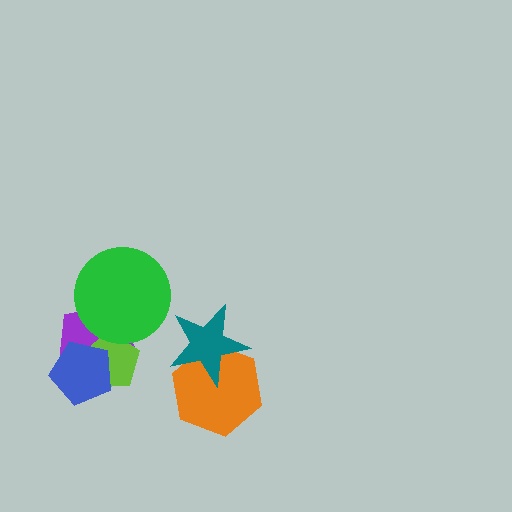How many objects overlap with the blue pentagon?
2 objects overlap with the blue pentagon.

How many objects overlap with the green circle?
2 objects overlap with the green circle.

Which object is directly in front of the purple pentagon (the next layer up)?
The lime pentagon is directly in front of the purple pentagon.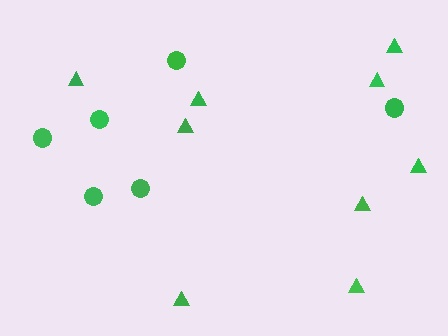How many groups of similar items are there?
There are 2 groups: one group of circles (6) and one group of triangles (9).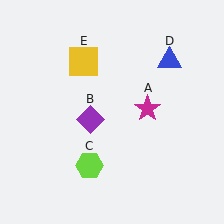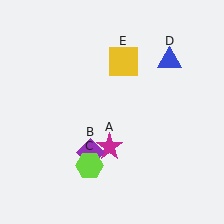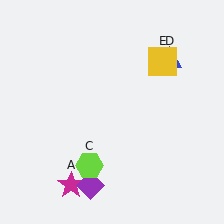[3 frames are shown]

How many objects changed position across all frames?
3 objects changed position: magenta star (object A), purple diamond (object B), yellow square (object E).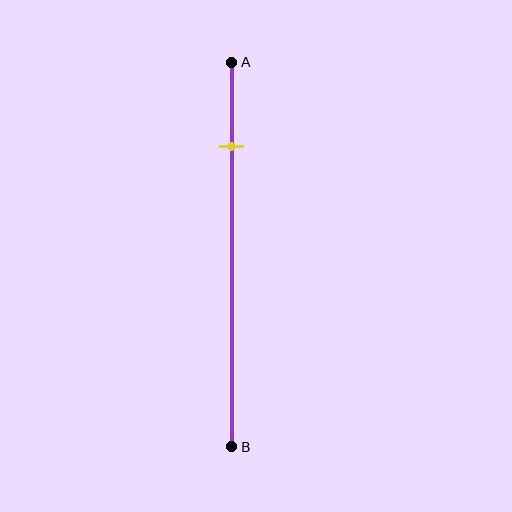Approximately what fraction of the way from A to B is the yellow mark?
The yellow mark is approximately 20% of the way from A to B.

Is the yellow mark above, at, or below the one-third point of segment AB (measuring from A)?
The yellow mark is above the one-third point of segment AB.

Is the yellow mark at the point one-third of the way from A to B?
No, the mark is at about 20% from A, not at the 33% one-third point.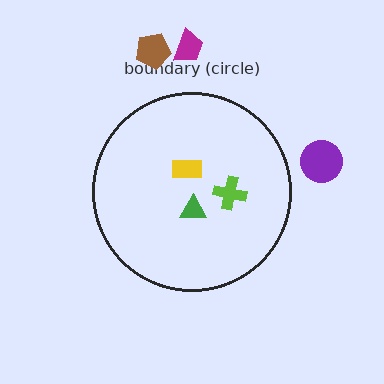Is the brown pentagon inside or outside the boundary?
Outside.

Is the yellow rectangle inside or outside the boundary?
Inside.